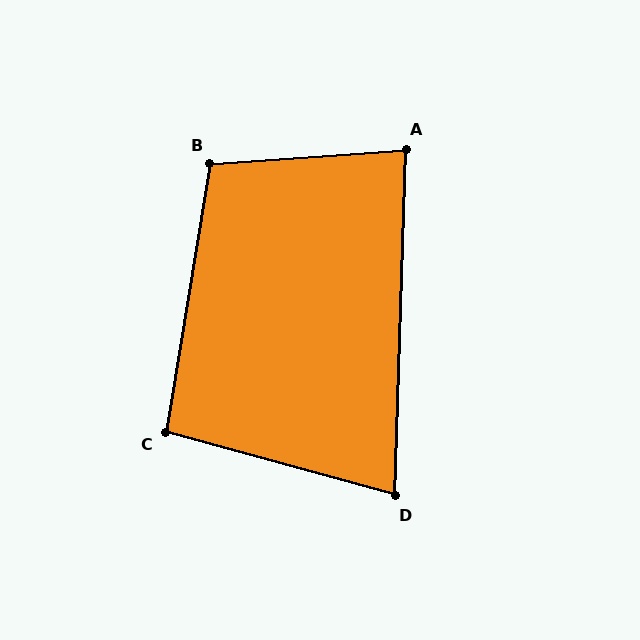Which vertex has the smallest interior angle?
D, at approximately 76 degrees.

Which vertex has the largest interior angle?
B, at approximately 104 degrees.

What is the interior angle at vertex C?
Approximately 96 degrees (obtuse).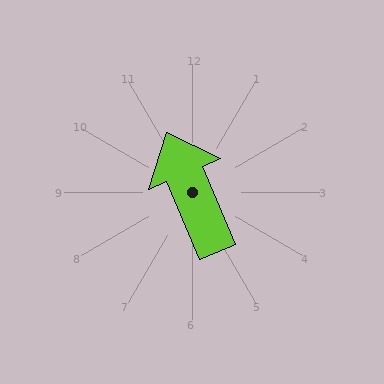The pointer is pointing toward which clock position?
Roughly 11 o'clock.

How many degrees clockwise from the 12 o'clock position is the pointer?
Approximately 337 degrees.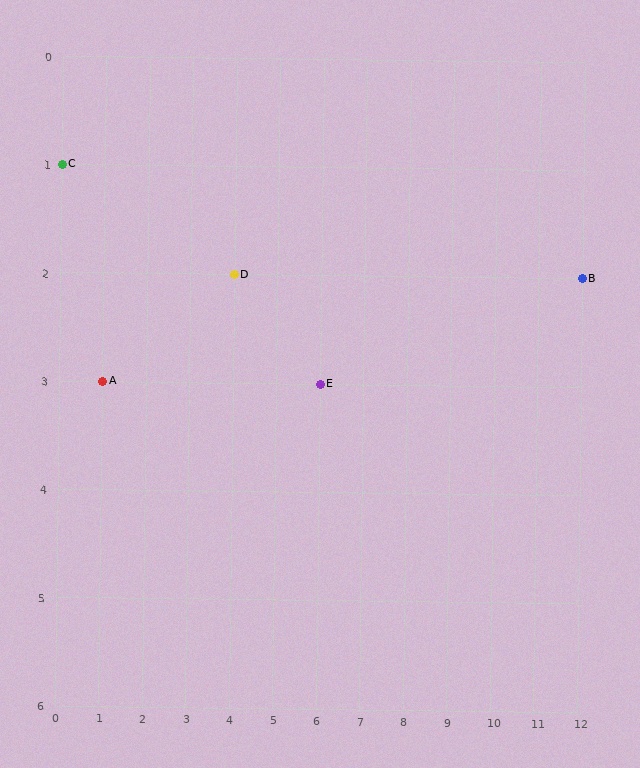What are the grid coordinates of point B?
Point B is at grid coordinates (12, 2).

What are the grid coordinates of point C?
Point C is at grid coordinates (0, 1).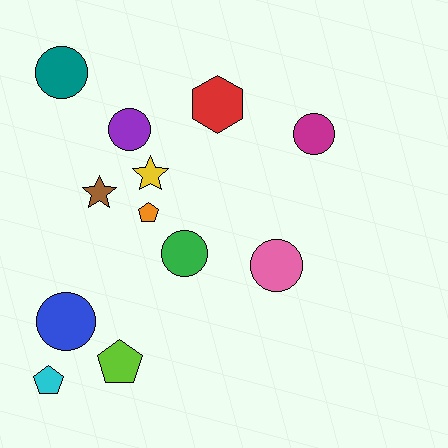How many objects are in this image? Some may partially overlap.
There are 12 objects.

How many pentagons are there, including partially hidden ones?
There are 3 pentagons.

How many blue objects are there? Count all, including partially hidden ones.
There is 1 blue object.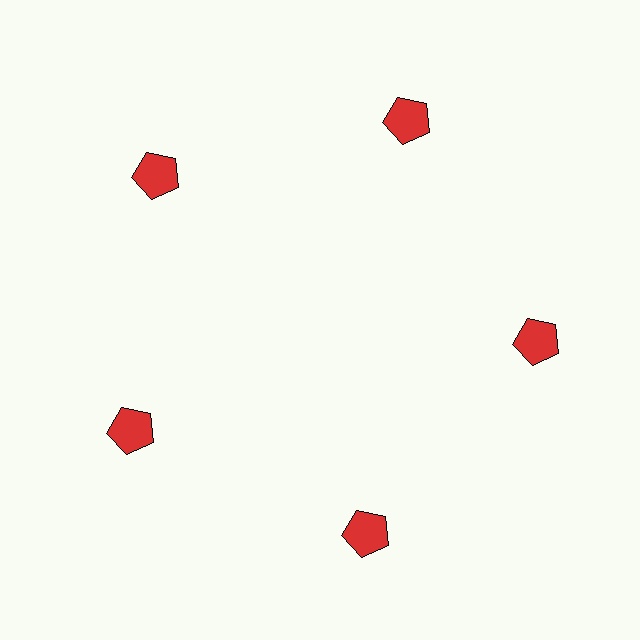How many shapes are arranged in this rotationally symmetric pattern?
There are 5 shapes, arranged in 5 groups of 1.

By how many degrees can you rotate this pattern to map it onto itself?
The pattern maps onto itself every 72 degrees of rotation.